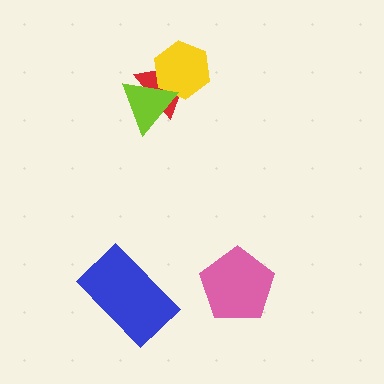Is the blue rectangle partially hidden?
No, no other shape covers it.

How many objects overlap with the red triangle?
2 objects overlap with the red triangle.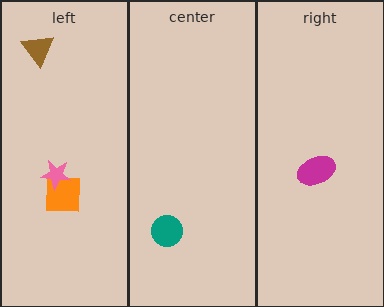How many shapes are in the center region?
1.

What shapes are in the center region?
The teal circle.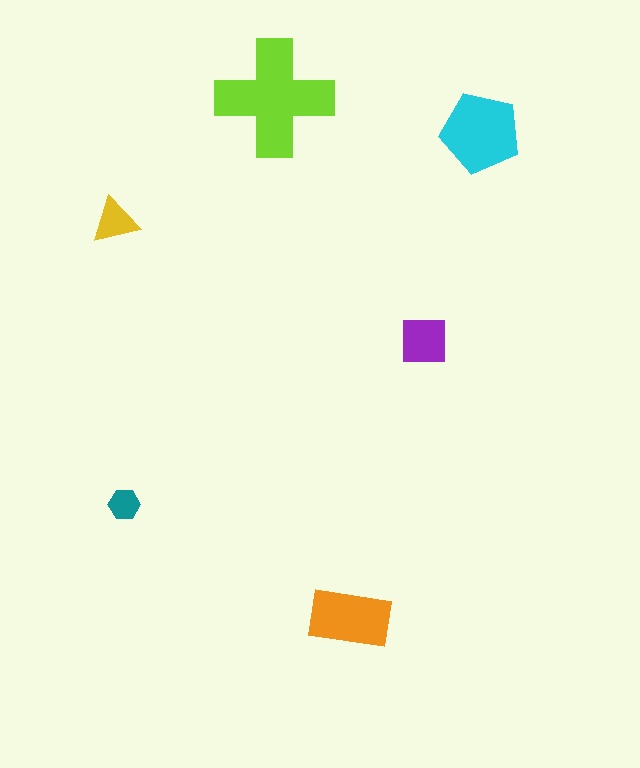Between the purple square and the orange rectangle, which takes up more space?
The orange rectangle.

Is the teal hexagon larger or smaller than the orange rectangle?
Smaller.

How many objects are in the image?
There are 6 objects in the image.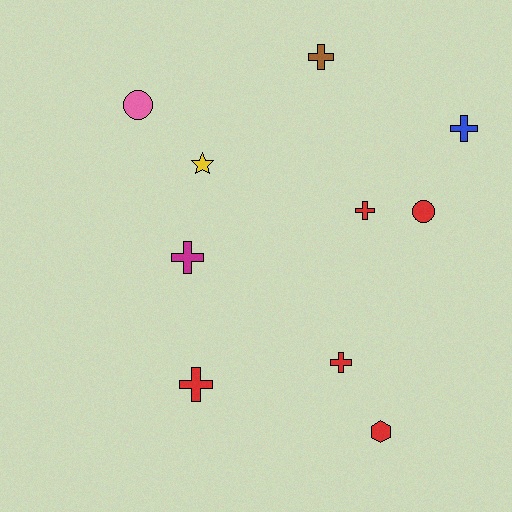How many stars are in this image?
There is 1 star.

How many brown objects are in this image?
There is 1 brown object.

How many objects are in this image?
There are 10 objects.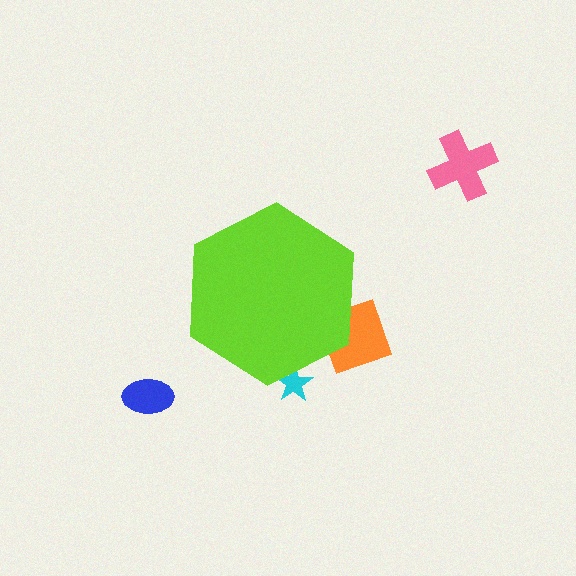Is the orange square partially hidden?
Yes, the orange square is partially hidden behind the lime hexagon.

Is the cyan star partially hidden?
Yes, the cyan star is partially hidden behind the lime hexagon.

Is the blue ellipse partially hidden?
No, the blue ellipse is fully visible.